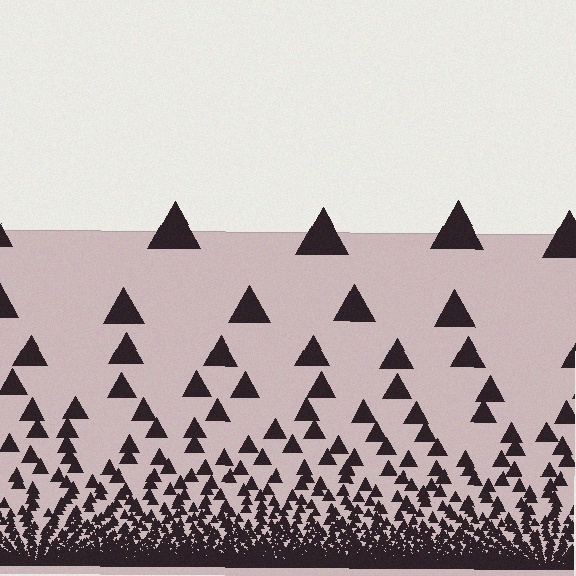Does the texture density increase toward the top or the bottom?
Density increases toward the bottom.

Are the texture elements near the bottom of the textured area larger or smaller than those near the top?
Smaller. The gradient is inverted — elements near the bottom are smaller and denser.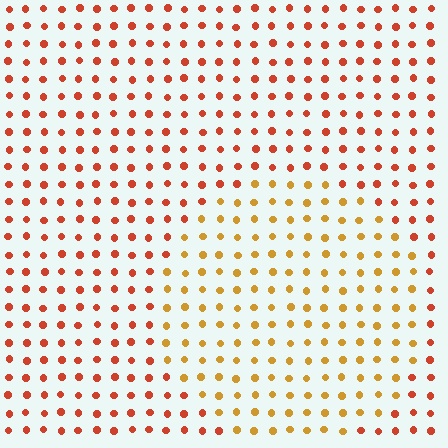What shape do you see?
I see a circle.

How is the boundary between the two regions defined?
The boundary is defined purely by a slight shift in hue (about 33 degrees). Spacing, size, and orientation are identical on both sides.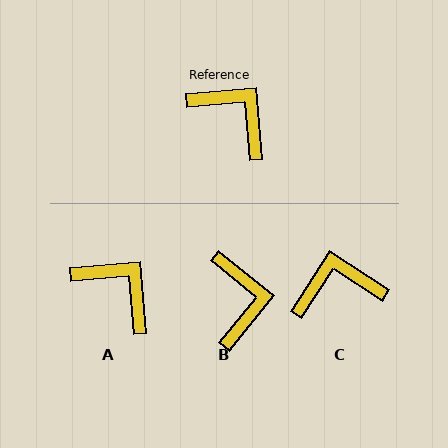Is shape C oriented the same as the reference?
No, it is off by about 53 degrees.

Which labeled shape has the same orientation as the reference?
A.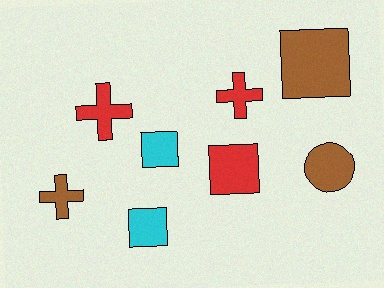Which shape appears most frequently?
Square, with 4 objects.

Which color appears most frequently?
Brown, with 3 objects.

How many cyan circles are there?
There are no cyan circles.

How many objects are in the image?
There are 8 objects.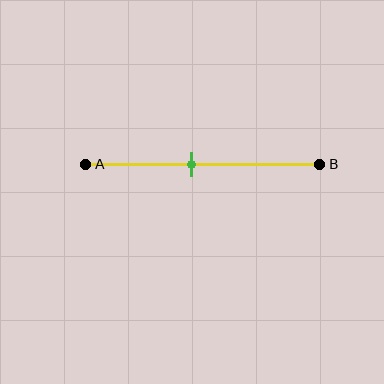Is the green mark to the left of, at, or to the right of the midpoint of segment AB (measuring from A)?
The green mark is to the left of the midpoint of segment AB.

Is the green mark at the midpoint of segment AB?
No, the mark is at about 45% from A, not at the 50% midpoint.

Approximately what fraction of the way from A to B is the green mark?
The green mark is approximately 45% of the way from A to B.